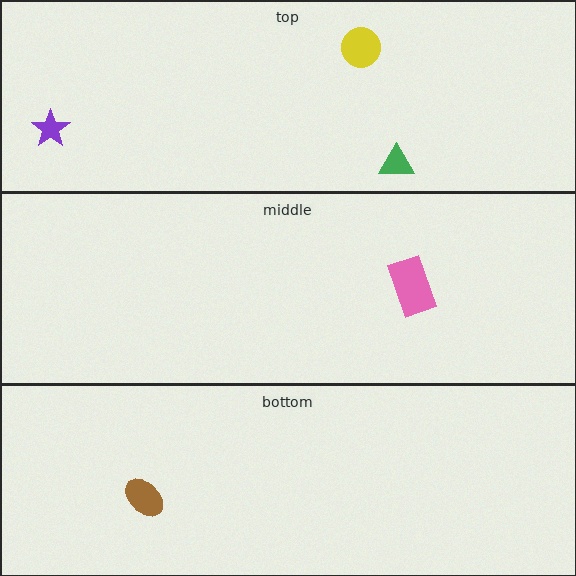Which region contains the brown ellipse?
The bottom region.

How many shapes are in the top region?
3.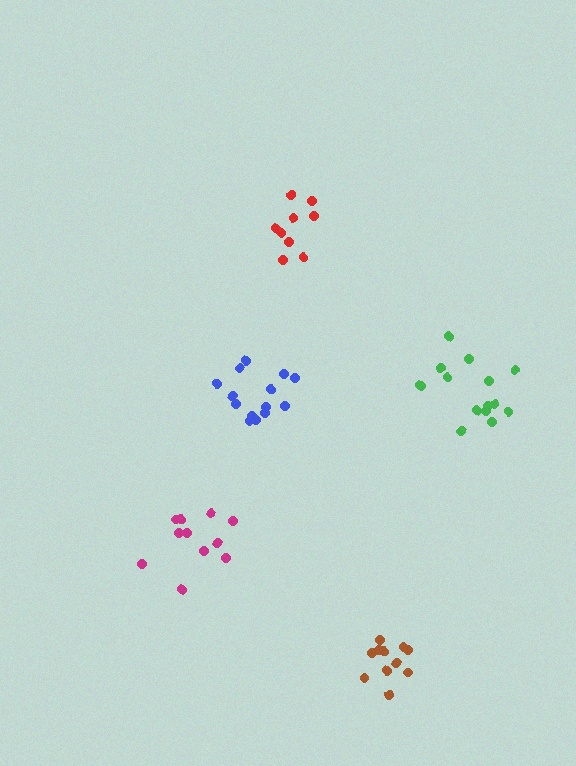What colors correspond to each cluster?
The clusters are colored: magenta, green, brown, red, blue.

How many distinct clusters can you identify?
There are 5 distinct clusters.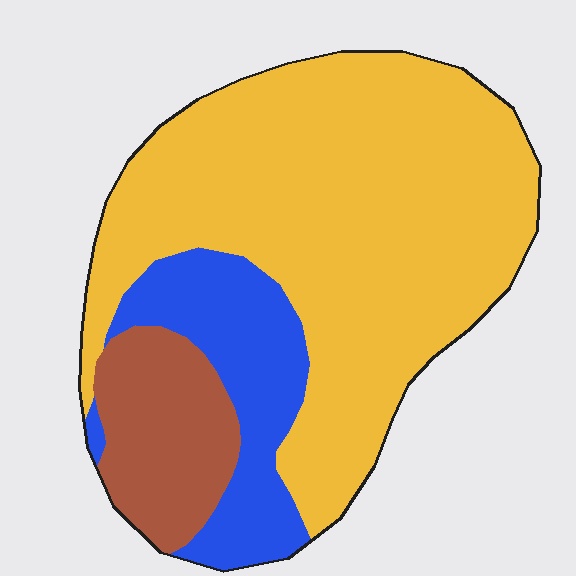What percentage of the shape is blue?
Blue covers around 20% of the shape.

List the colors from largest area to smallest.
From largest to smallest: yellow, blue, brown.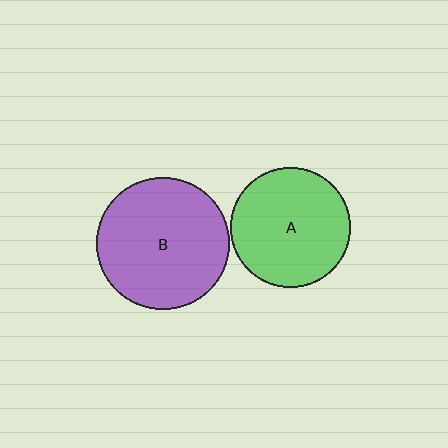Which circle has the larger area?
Circle B (purple).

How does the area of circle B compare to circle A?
Approximately 1.2 times.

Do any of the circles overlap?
No, none of the circles overlap.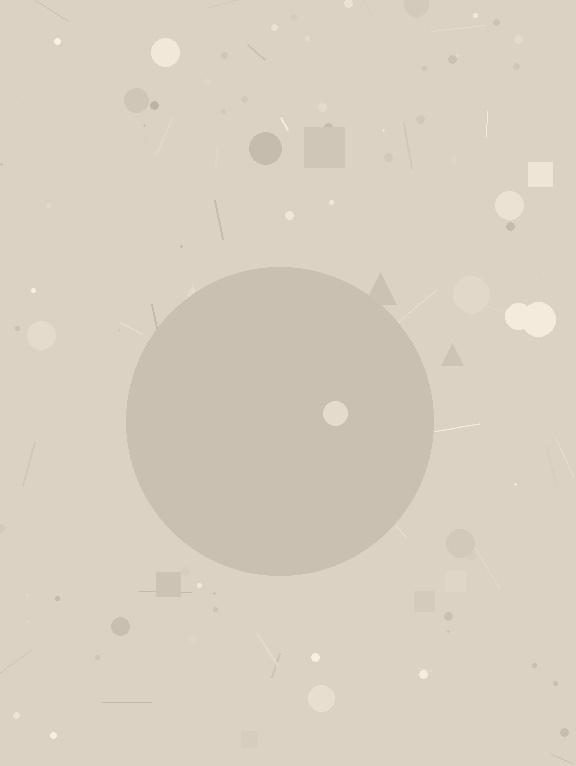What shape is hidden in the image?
A circle is hidden in the image.